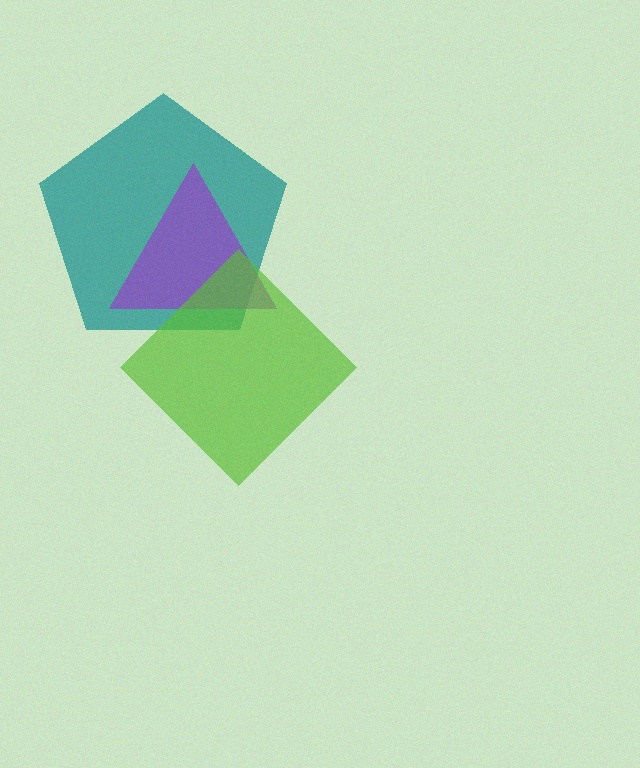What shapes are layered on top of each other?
The layered shapes are: a teal pentagon, a purple triangle, a lime diamond.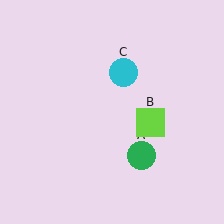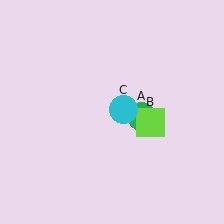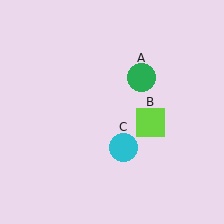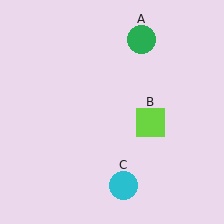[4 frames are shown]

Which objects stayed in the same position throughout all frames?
Lime square (object B) remained stationary.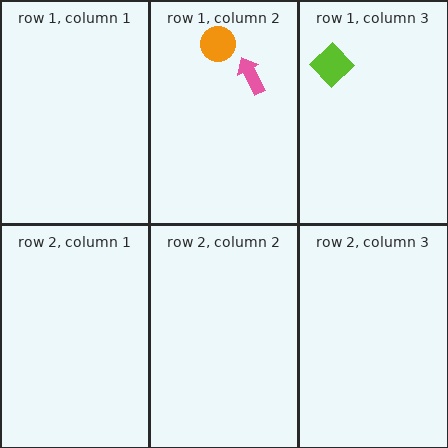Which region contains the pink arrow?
The row 1, column 2 region.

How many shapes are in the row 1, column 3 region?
1.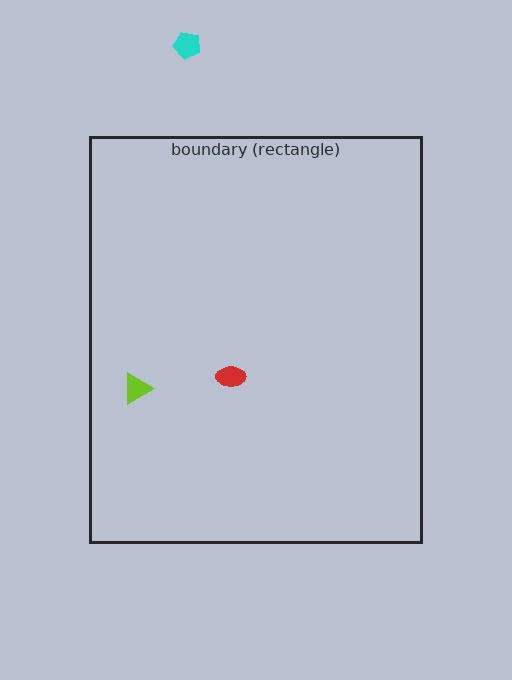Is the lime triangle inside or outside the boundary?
Inside.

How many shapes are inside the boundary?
2 inside, 1 outside.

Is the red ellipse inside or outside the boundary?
Inside.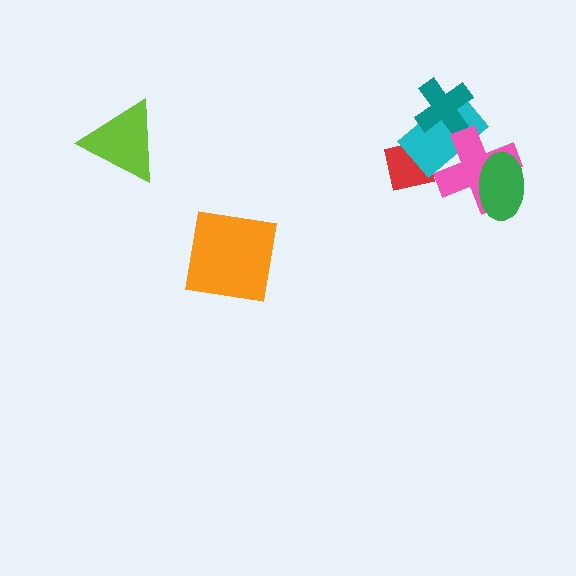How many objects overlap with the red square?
1 object overlaps with the red square.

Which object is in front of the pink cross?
The green ellipse is in front of the pink cross.